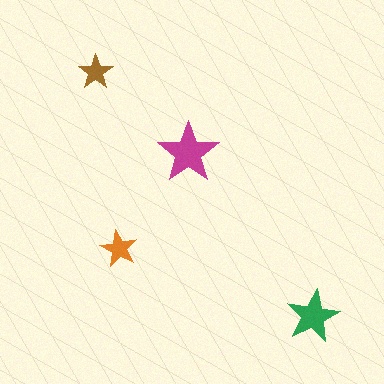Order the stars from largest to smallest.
the magenta one, the green one, the orange one, the brown one.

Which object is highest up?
The brown star is topmost.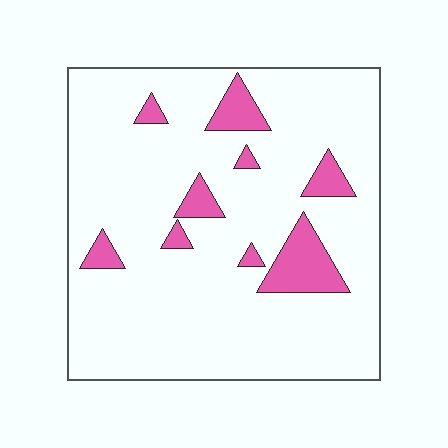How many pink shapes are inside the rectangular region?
9.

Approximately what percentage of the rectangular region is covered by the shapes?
Approximately 10%.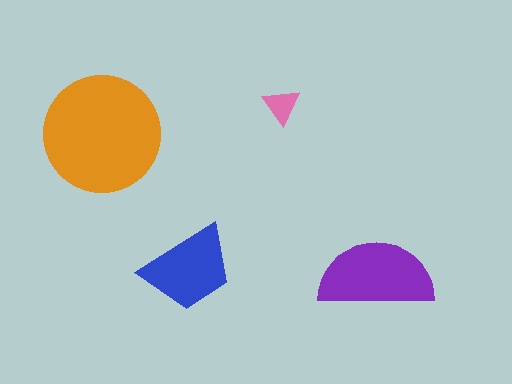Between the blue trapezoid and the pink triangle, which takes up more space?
The blue trapezoid.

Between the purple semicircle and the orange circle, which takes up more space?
The orange circle.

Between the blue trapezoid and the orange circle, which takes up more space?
The orange circle.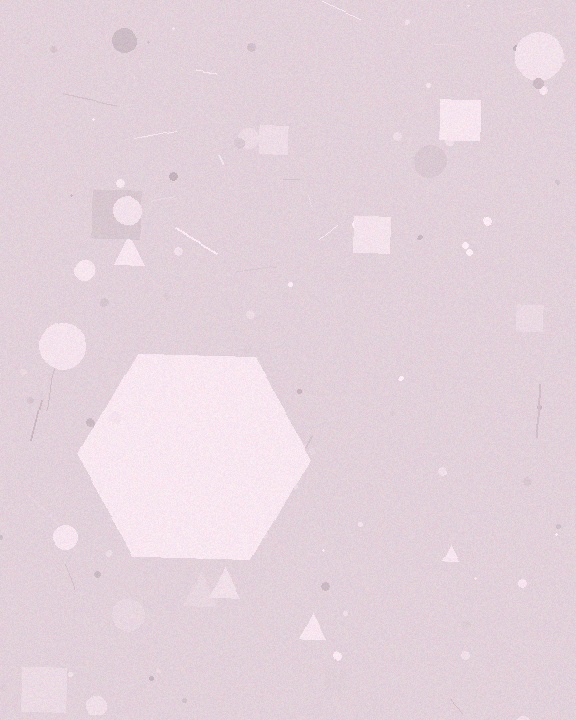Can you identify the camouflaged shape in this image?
The camouflaged shape is a hexagon.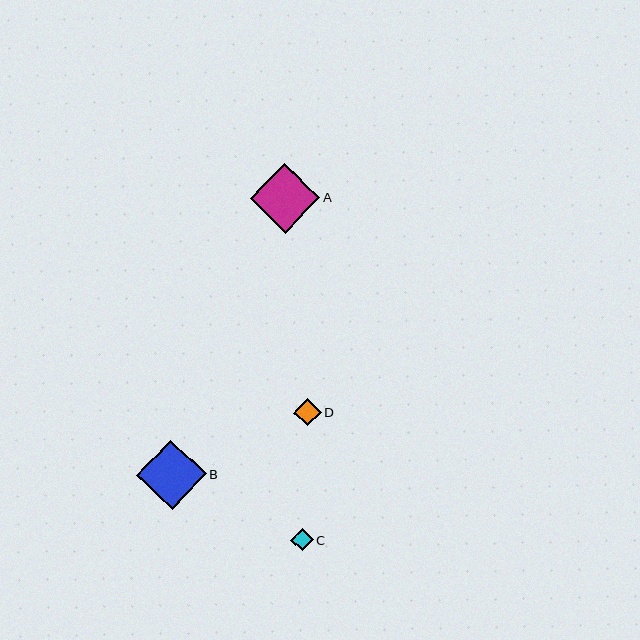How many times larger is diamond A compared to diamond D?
Diamond A is approximately 2.5 times the size of diamond D.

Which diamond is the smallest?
Diamond C is the smallest with a size of approximately 22 pixels.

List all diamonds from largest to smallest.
From largest to smallest: B, A, D, C.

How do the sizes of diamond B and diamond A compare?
Diamond B and diamond A are approximately the same size.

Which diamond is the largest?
Diamond B is the largest with a size of approximately 70 pixels.